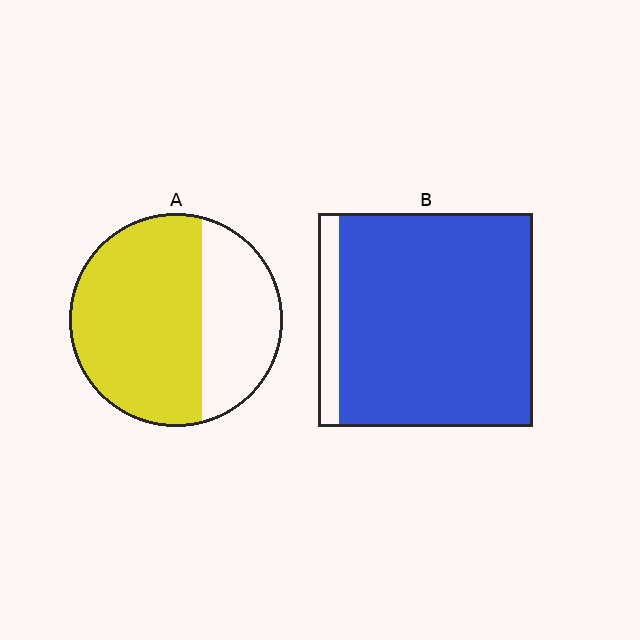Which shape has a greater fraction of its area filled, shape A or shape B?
Shape B.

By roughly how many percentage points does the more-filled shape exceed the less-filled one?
By roughly 25 percentage points (B over A).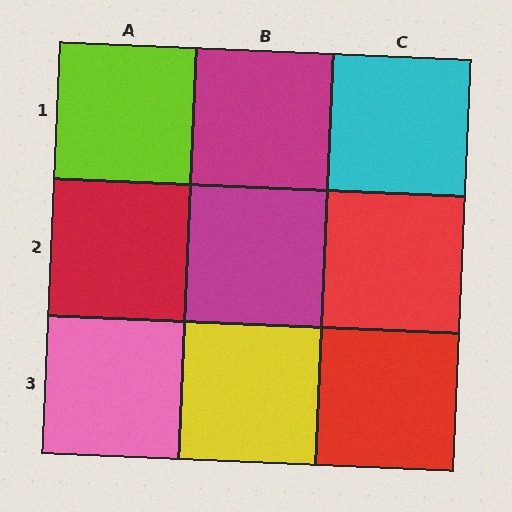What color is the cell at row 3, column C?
Red.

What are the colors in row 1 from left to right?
Lime, magenta, cyan.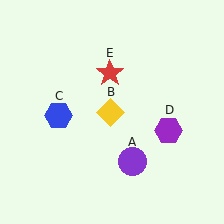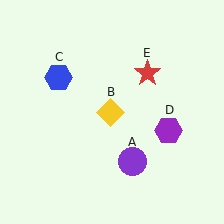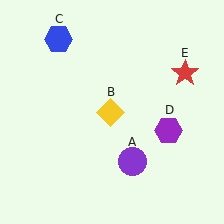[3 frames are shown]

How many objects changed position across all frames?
2 objects changed position: blue hexagon (object C), red star (object E).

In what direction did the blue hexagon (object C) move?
The blue hexagon (object C) moved up.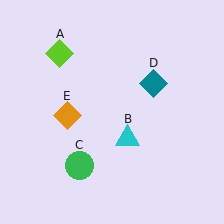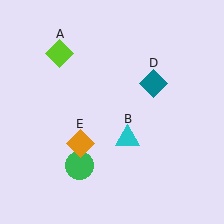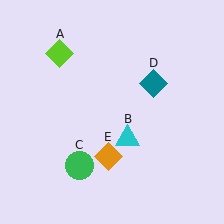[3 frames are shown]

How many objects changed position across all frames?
1 object changed position: orange diamond (object E).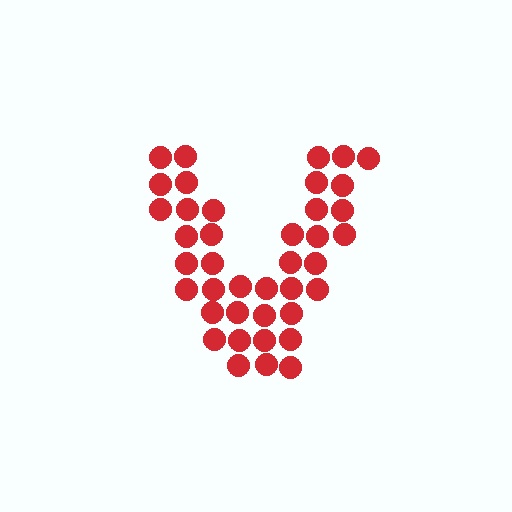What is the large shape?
The large shape is the letter V.